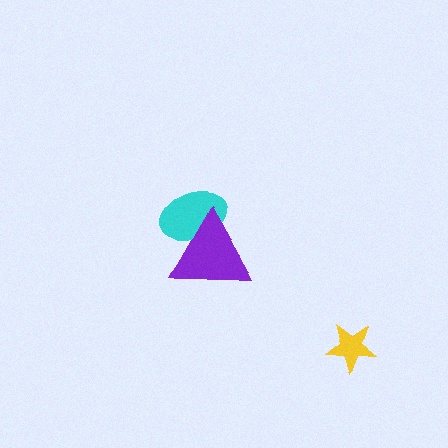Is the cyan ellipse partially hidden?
Yes, it is partially covered by another shape.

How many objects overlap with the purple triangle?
1 object overlaps with the purple triangle.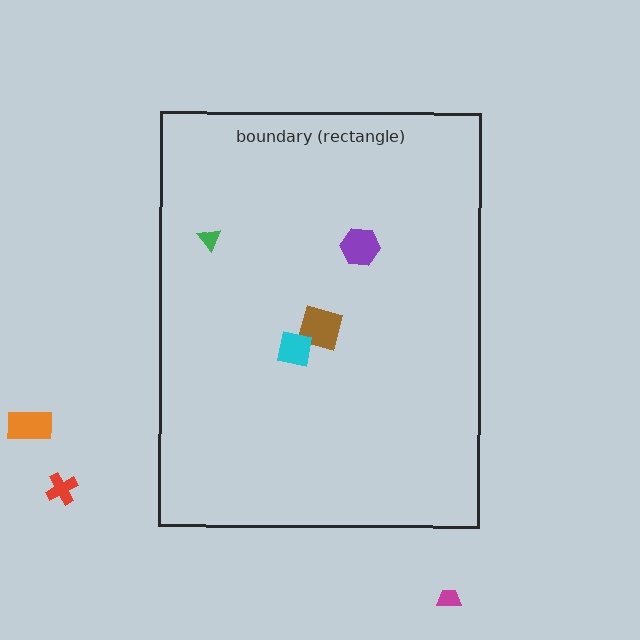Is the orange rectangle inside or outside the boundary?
Outside.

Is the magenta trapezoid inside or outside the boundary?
Outside.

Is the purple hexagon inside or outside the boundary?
Inside.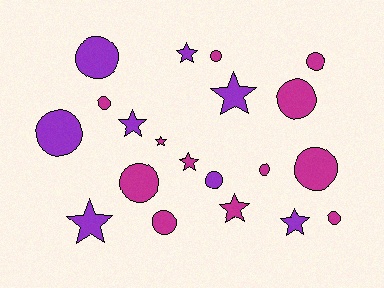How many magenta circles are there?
There are 9 magenta circles.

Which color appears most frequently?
Magenta, with 12 objects.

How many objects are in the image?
There are 20 objects.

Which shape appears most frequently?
Circle, with 12 objects.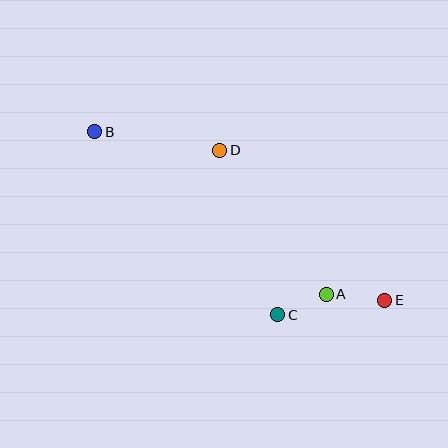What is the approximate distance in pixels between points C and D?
The distance between C and D is approximately 174 pixels.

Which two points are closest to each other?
Points A and C are closest to each other.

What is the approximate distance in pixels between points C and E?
The distance between C and E is approximately 108 pixels.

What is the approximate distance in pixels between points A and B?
The distance between A and B is approximately 283 pixels.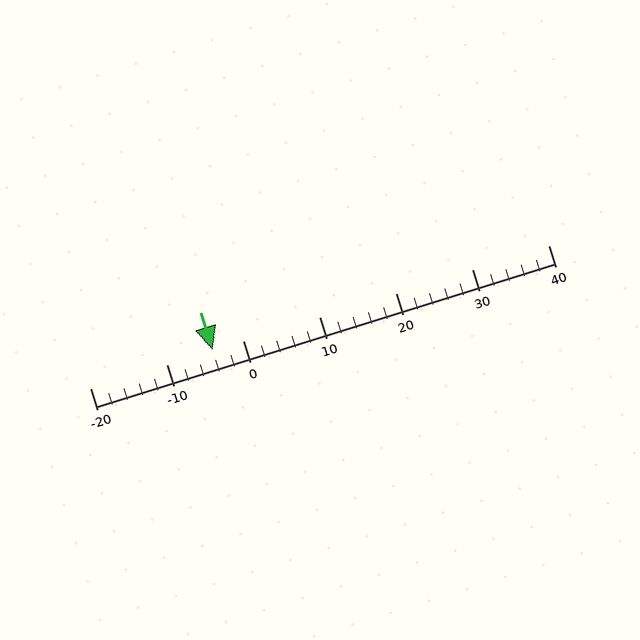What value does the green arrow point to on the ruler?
The green arrow points to approximately -4.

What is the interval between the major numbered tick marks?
The major tick marks are spaced 10 units apart.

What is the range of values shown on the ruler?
The ruler shows values from -20 to 40.